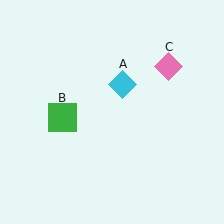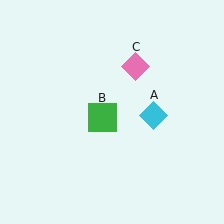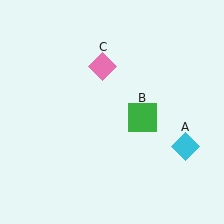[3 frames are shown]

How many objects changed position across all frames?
3 objects changed position: cyan diamond (object A), green square (object B), pink diamond (object C).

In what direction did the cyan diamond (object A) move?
The cyan diamond (object A) moved down and to the right.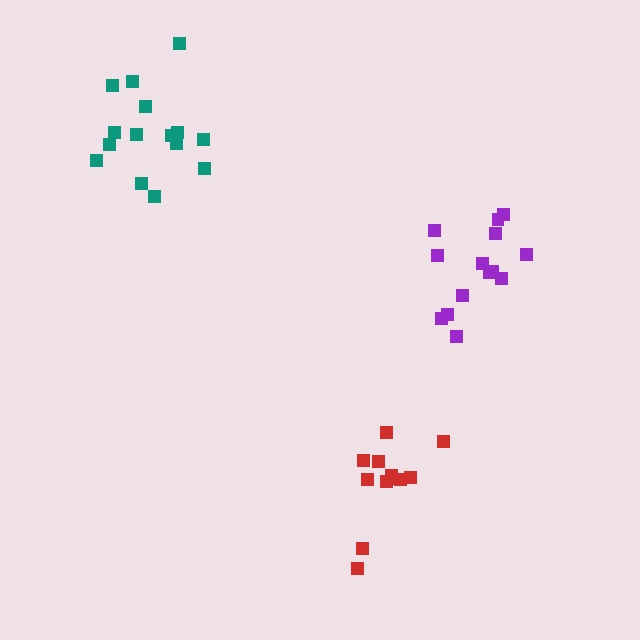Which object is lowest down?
The red cluster is bottommost.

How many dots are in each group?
Group 1: 12 dots, Group 2: 14 dots, Group 3: 15 dots (41 total).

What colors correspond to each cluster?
The clusters are colored: red, purple, teal.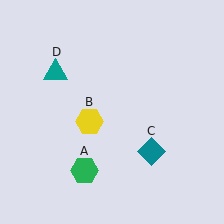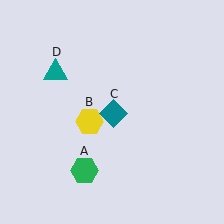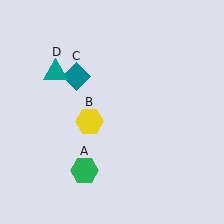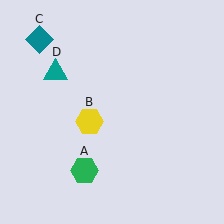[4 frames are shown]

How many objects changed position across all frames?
1 object changed position: teal diamond (object C).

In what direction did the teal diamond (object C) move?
The teal diamond (object C) moved up and to the left.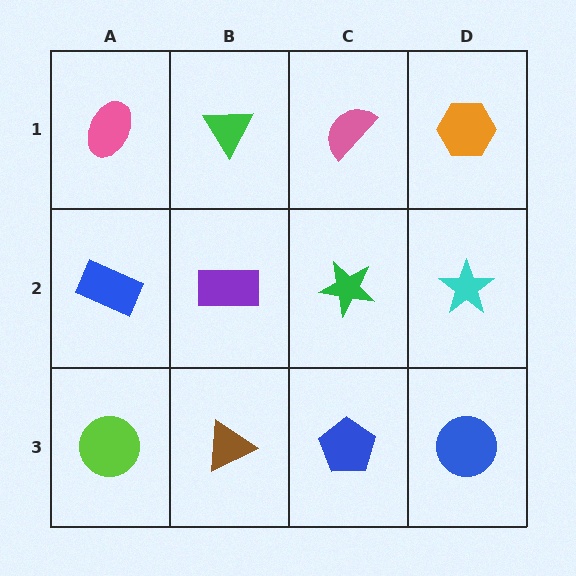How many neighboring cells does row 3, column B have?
3.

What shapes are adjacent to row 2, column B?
A green triangle (row 1, column B), a brown triangle (row 3, column B), a blue rectangle (row 2, column A), a green star (row 2, column C).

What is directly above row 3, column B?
A purple rectangle.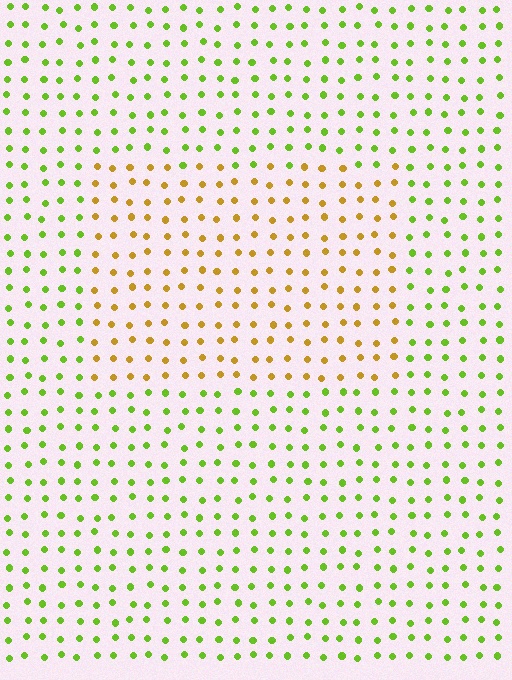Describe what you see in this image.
The image is filled with small lime elements in a uniform arrangement. A rectangle-shaped region is visible where the elements are tinted to a slightly different hue, forming a subtle color boundary.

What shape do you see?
I see a rectangle.